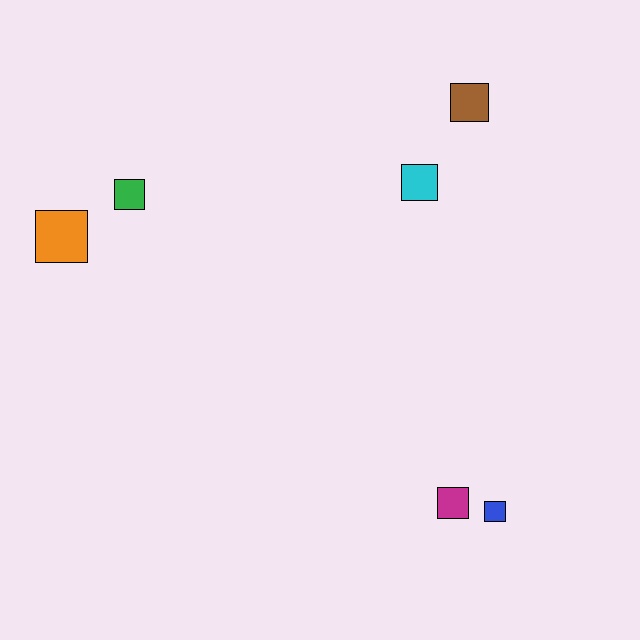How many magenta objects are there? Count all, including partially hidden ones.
There is 1 magenta object.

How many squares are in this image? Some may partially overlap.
There are 6 squares.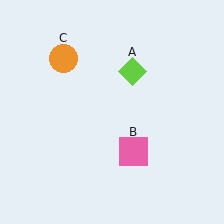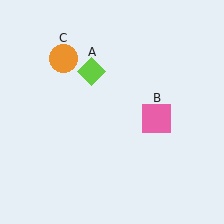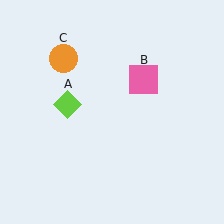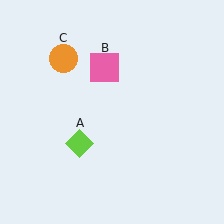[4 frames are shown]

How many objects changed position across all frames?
2 objects changed position: lime diamond (object A), pink square (object B).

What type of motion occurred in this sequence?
The lime diamond (object A), pink square (object B) rotated counterclockwise around the center of the scene.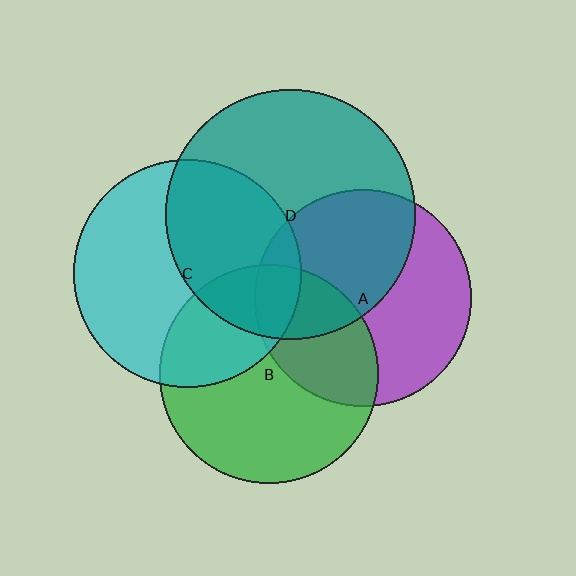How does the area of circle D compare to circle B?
Approximately 1.3 times.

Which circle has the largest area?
Circle D (teal).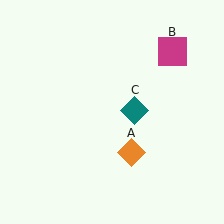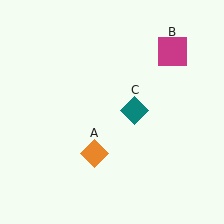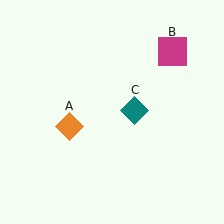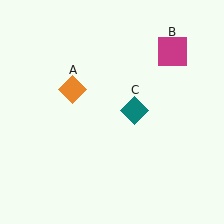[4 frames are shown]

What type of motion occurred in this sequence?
The orange diamond (object A) rotated clockwise around the center of the scene.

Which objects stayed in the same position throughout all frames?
Magenta square (object B) and teal diamond (object C) remained stationary.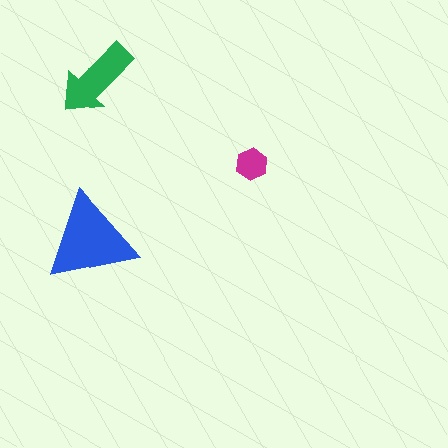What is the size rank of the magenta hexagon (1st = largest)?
3rd.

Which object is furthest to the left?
The blue triangle is leftmost.